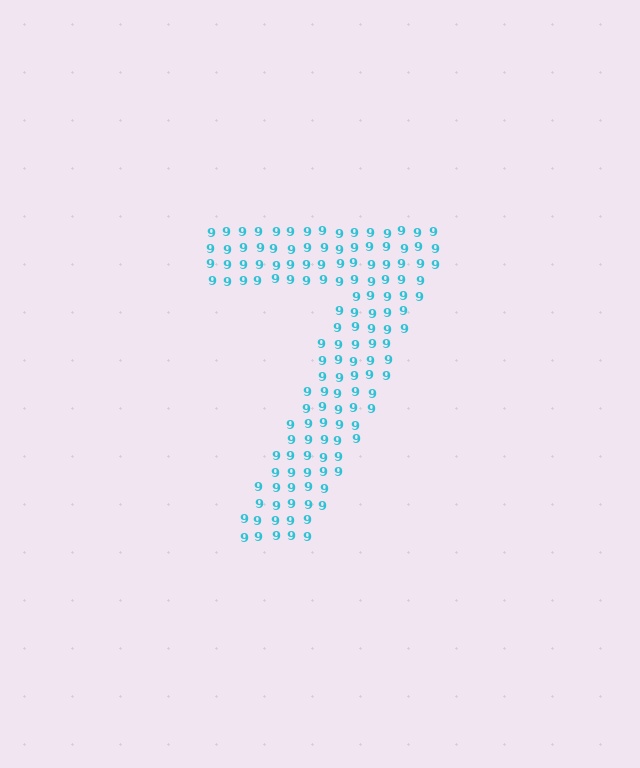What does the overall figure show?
The overall figure shows the digit 7.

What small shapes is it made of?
It is made of small digit 9's.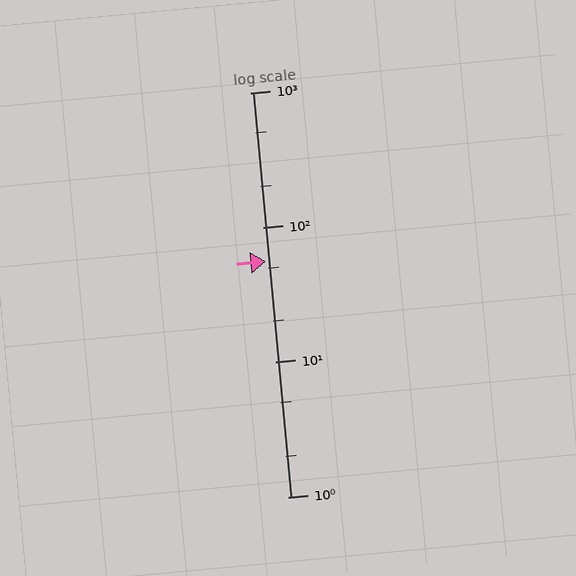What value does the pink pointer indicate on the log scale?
The pointer indicates approximately 56.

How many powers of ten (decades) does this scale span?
The scale spans 3 decades, from 1 to 1000.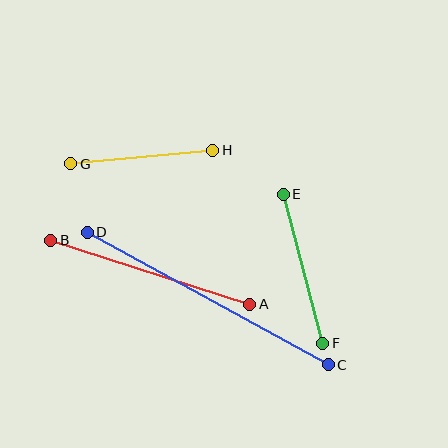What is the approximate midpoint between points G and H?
The midpoint is at approximately (142, 157) pixels.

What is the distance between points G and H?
The distance is approximately 143 pixels.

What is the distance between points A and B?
The distance is approximately 209 pixels.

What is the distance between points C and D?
The distance is approximately 275 pixels.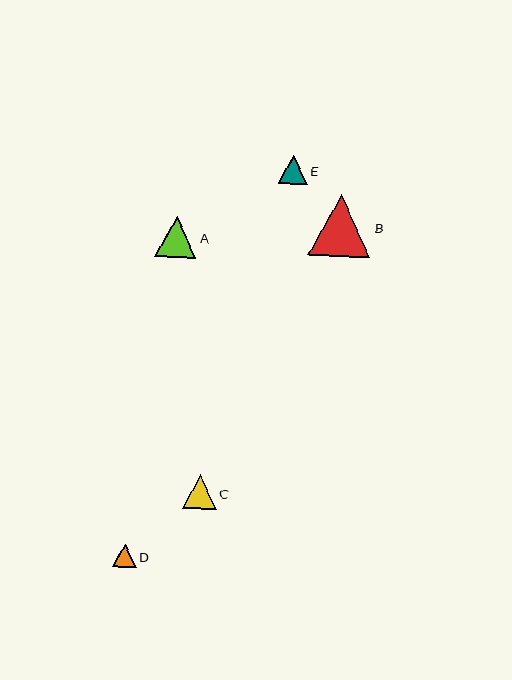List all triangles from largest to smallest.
From largest to smallest: B, A, C, E, D.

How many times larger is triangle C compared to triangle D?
Triangle C is approximately 1.4 times the size of triangle D.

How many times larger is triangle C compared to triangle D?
Triangle C is approximately 1.4 times the size of triangle D.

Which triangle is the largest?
Triangle B is the largest with a size of approximately 62 pixels.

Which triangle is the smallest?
Triangle D is the smallest with a size of approximately 24 pixels.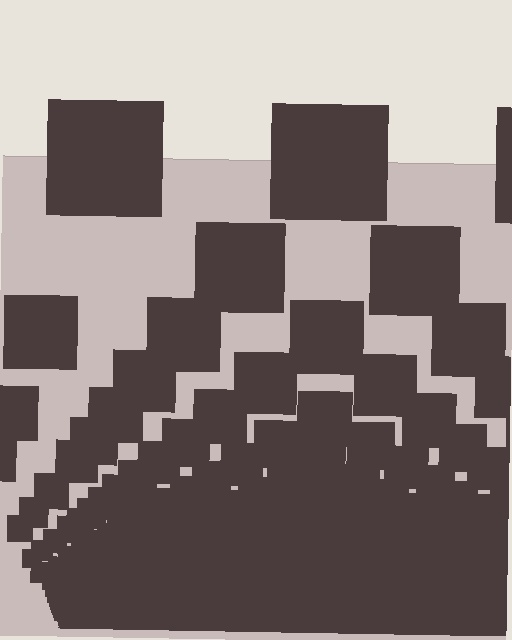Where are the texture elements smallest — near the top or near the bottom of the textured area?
Near the bottom.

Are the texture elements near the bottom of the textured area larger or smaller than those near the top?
Smaller. The gradient is inverted — elements near the bottom are smaller and denser.